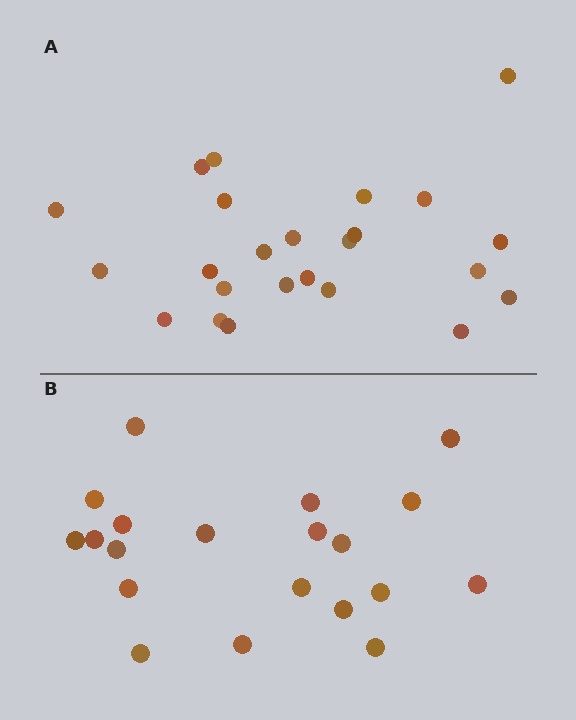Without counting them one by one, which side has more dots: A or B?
Region A (the top region) has more dots.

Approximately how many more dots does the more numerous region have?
Region A has about 4 more dots than region B.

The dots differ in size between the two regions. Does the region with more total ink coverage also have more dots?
No. Region B has more total ink coverage because its dots are larger, but region A actually contains more individual dots. Total area can be misleading — the number of items is what matters here.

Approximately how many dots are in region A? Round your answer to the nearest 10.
About 20 dots. (The exact count is 24, which rounds to 20.)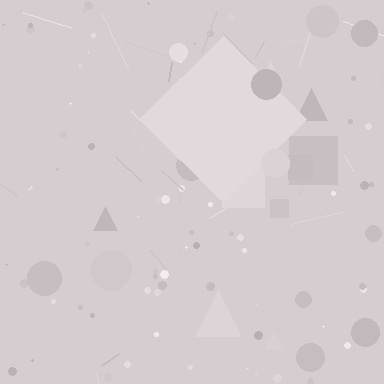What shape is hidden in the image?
A diamond is hidden in the image.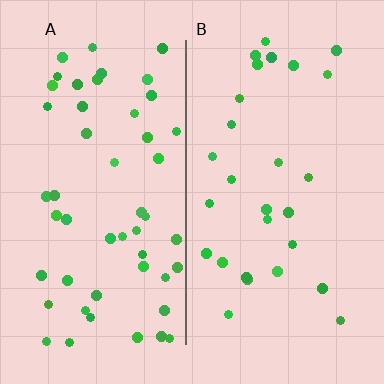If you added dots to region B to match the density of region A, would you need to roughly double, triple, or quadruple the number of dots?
Approximately double.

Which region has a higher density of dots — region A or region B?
A (the left).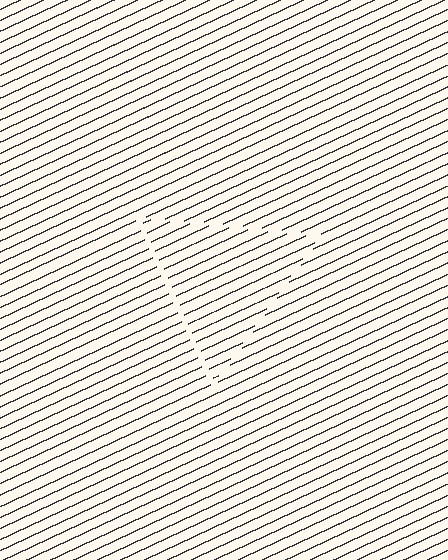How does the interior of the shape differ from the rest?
The interior of the shape contains the same grating, shifted by half a period — the contour is defined by the phase discontinuity where line-ends from the inner and outer gratings abut.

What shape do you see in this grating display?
An illusory triangle. The interior of the shape contains the same grating, shifted by half a period — the contour is defined by the phase discontinuity where line-ends from the inner and outer gratings abut.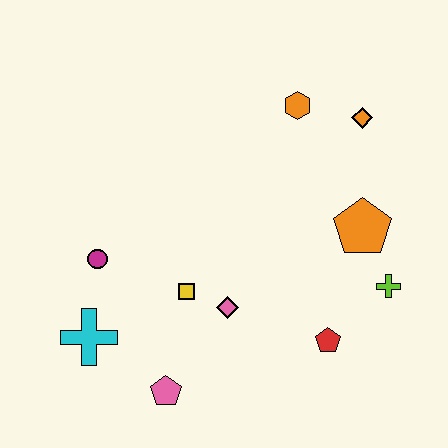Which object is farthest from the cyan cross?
The orange diamond is farthest from the cyan cross.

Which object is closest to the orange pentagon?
The lime cross is closest to the orange pentagon.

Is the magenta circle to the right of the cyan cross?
Yes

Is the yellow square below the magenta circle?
Yes